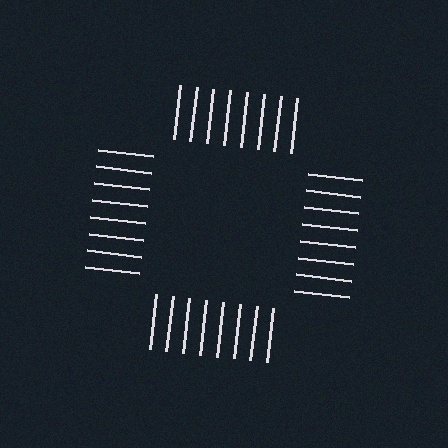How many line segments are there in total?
32 — 8 along each of the 4 edges.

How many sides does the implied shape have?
4 sides — the line-ends trace a square.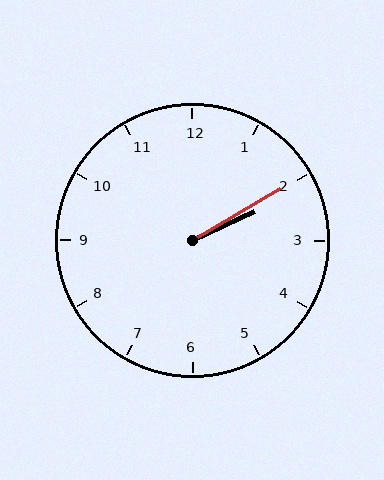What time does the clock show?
2:10.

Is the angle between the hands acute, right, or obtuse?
It is acute.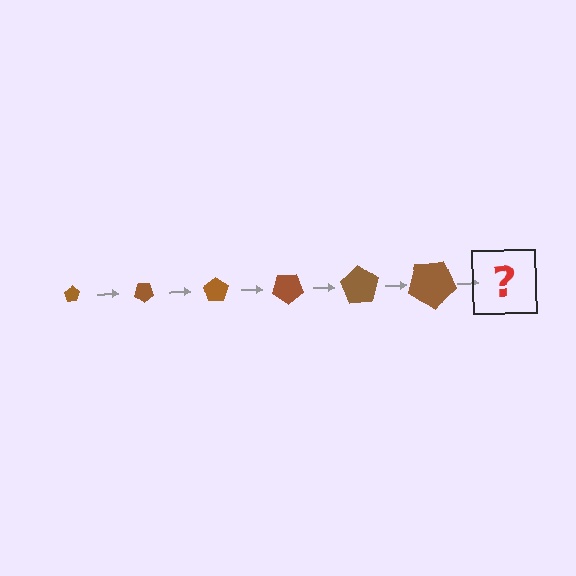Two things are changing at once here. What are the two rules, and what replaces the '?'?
The two rules are that the pentagon grows larger each step and it rotates 35 degrees each step. The '?' should be a pentagon, larger than the previous one and rotated 210 degrees from the start.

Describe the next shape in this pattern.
It should be a pentagon, larger than the previous one and rotated 210 degrees from the start.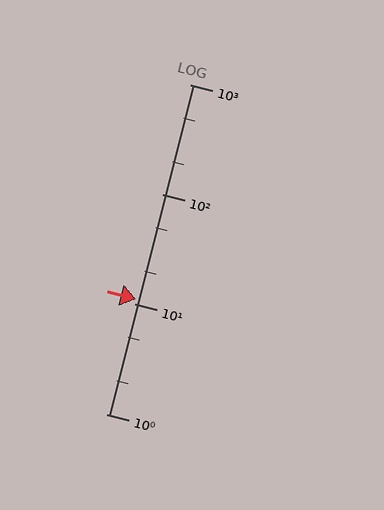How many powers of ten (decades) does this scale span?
The scale spans 3 decades, from 1 to 1000.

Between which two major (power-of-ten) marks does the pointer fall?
The pointer is between 10 and 100.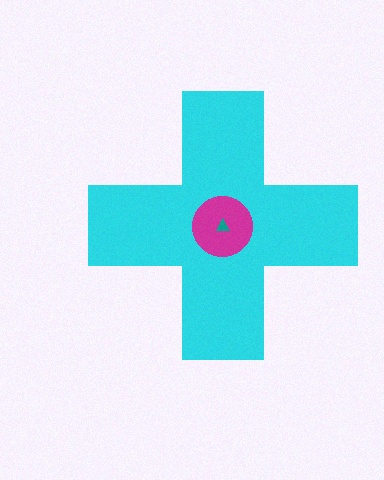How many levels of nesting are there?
3.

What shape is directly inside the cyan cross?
The magenta circle.